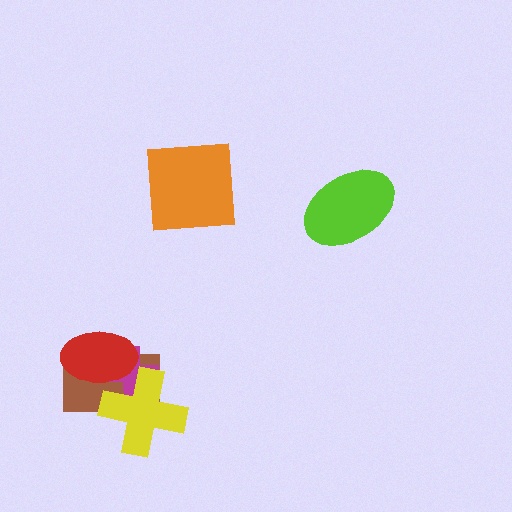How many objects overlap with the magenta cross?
3 objects overlap with the magenta cross.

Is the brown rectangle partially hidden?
Yes, it is partially covered by another shape.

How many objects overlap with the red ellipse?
3 objects overlap with the red ellipse.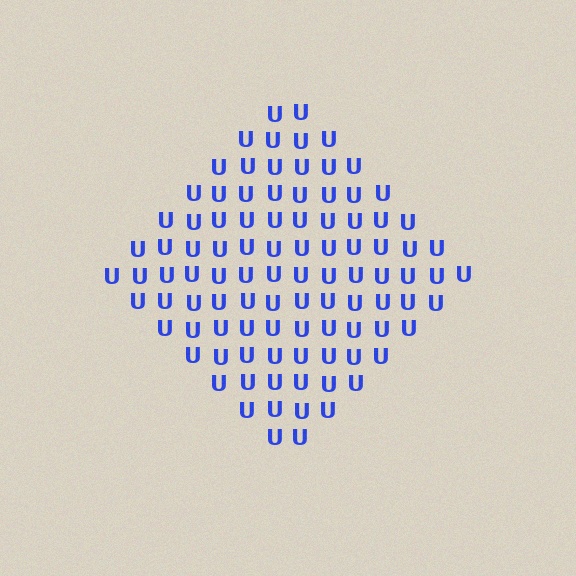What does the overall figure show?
The overall figure shows a diamond.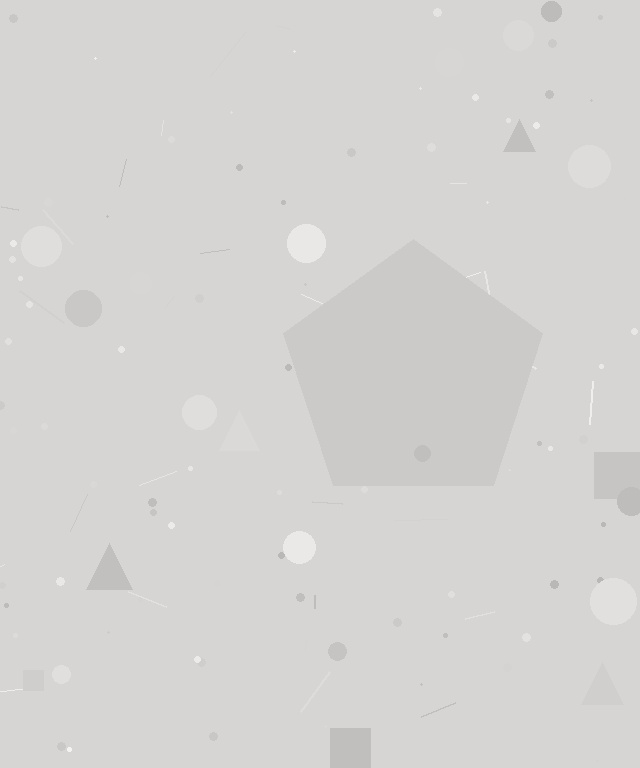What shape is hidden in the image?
A pentagon is hidden in the image.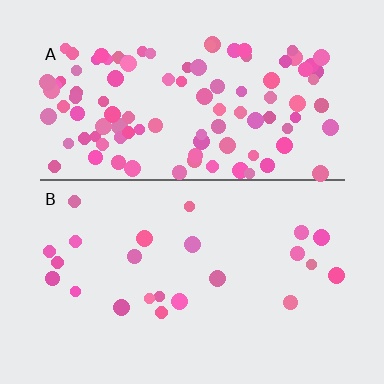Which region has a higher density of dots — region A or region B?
A (the top).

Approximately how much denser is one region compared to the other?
Approximately 4.5× — region A over region B.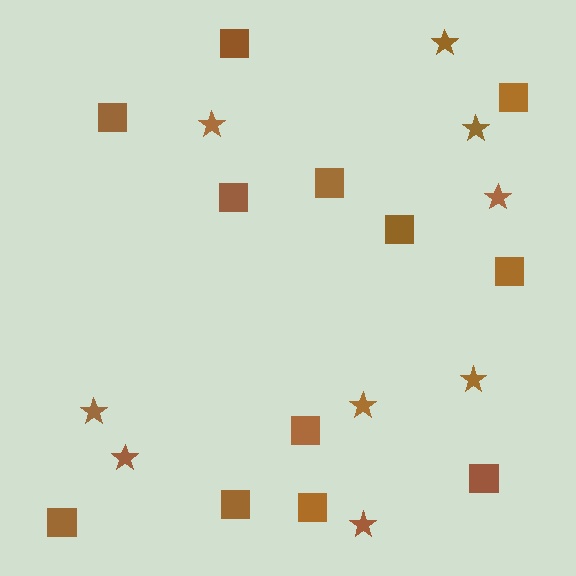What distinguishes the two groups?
There are 2 groups: one group of stars (9) and one group of squares (12).